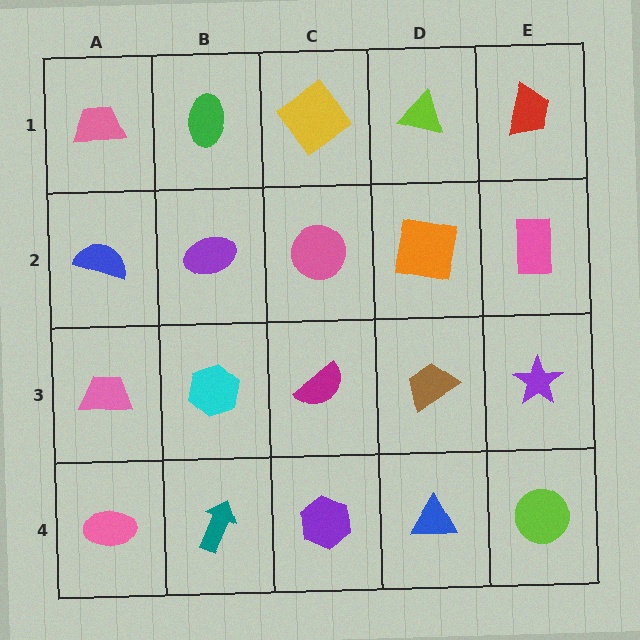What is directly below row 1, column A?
A blue semicircle.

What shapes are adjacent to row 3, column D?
An orange square (row 2, column D), a blue triangle (row 4, column D), a magenta semicircle (row 3, column C), a purple star (row 3, column E).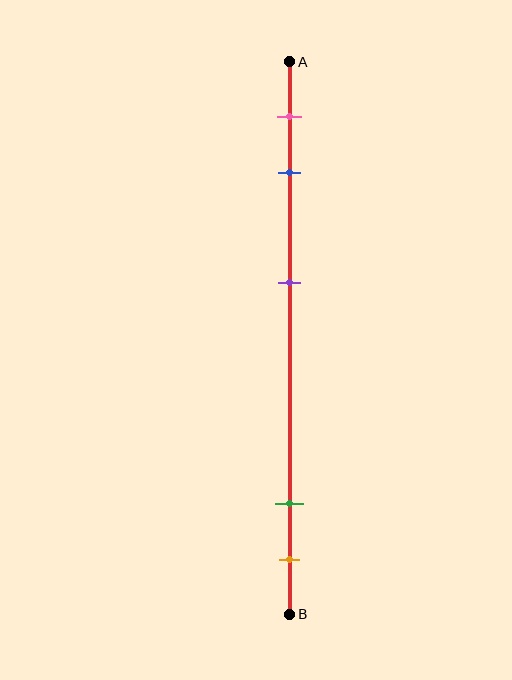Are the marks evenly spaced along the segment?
No, the marks are not evenly spaced.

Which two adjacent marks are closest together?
The green and orange marks are the closest adjacent pair.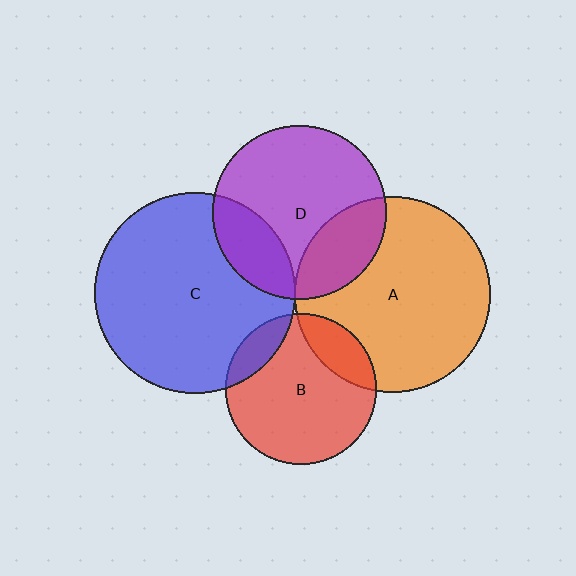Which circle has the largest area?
Circle C (blue).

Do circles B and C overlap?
Yes.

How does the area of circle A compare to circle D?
Approximately 1.3 times.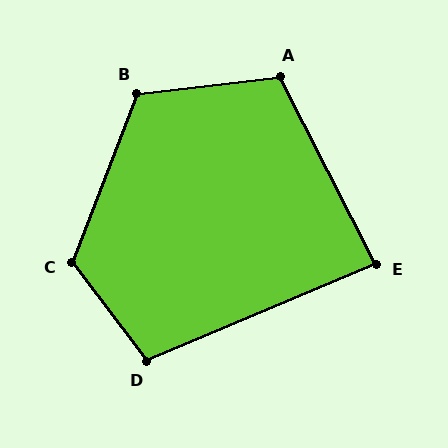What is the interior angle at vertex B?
Approximately 117 degrees (obtuse).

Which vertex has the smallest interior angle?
E, at approximately 86 degrees.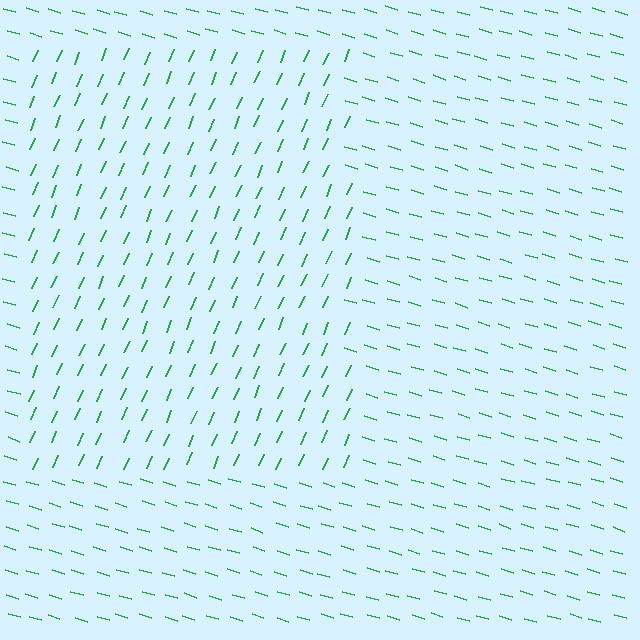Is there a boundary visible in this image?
Yes, there is a texture boundary formed by a change in line orientation.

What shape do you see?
I see a rectangle.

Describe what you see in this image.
The image is filled with small green line segments. A rectangle region in the image has lines oriented differently from the surrounding lines, creating a visible texture boundary.